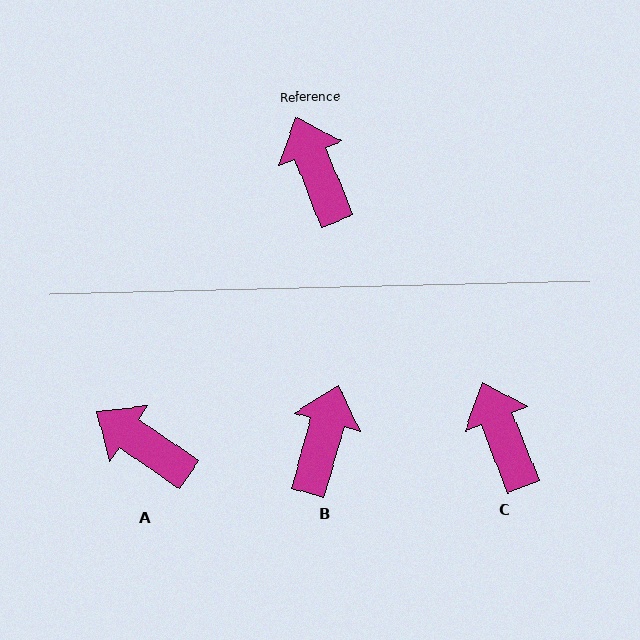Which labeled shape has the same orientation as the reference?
C.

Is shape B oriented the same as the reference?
No, it is off by about 37 degrees.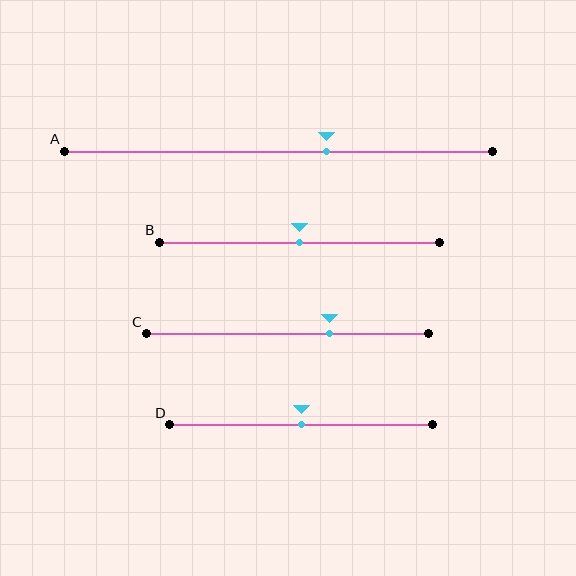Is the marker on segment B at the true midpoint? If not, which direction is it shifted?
Yes, the marker on segment B is at the true midpoint.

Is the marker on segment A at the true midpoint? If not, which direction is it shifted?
No, the marker on segment A is shifted to the right by about 11% of the segment length.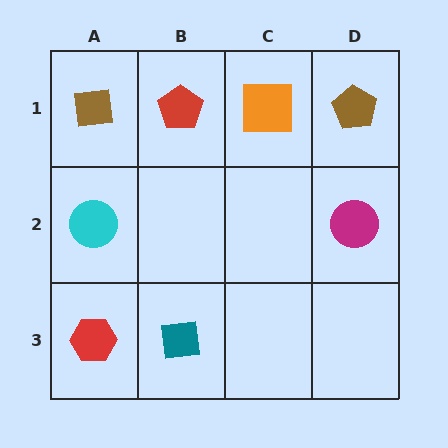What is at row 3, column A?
A red hexagon.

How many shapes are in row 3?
2 shapes.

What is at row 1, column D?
A brown pentagon.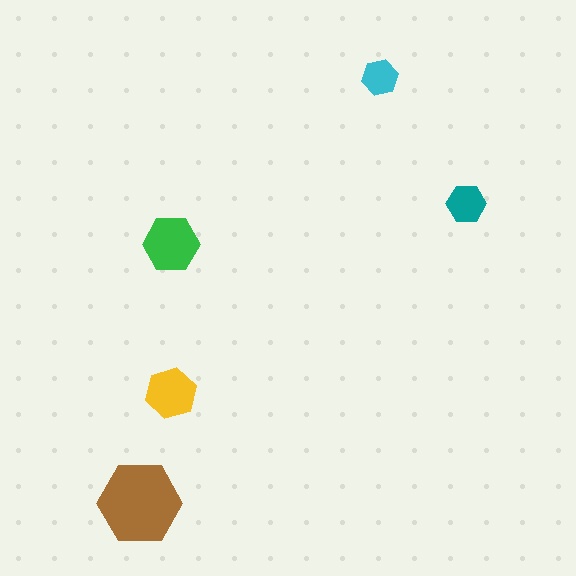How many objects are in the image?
There are 5 objects in the image.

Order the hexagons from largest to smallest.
the brown one, the green one, the yellow one, the teal one, the cyan one.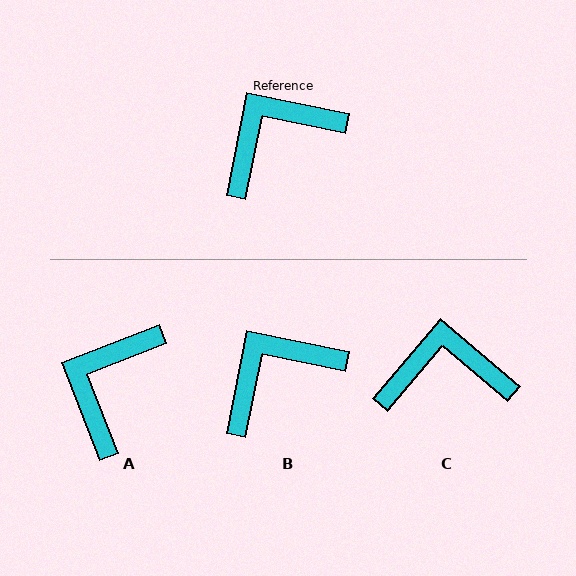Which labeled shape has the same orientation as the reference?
B.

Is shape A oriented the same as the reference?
No, it is off by about 33 degrees.